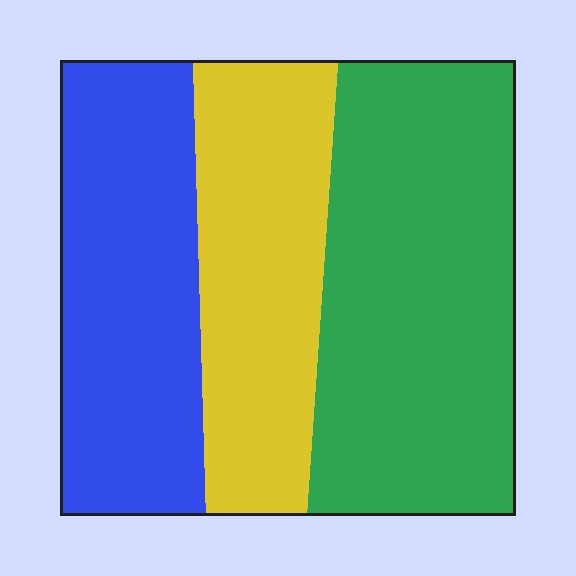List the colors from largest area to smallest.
From largest to smallest: green, blue, yellow.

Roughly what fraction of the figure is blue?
Blue takes up about one third (1/3) of the figure.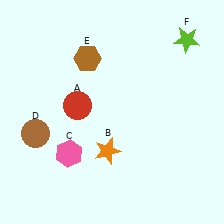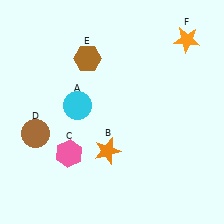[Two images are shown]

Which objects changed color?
A changed from red to cyan. F changed from lime to orange.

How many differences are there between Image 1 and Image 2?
There are 2 differences between the two images.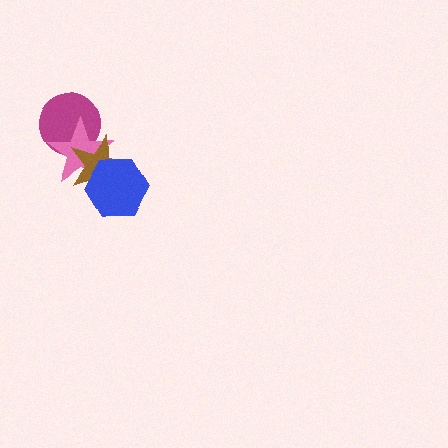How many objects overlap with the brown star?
3 objects overlap with the brown star.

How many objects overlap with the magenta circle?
2 objects overlap with the magenta circle.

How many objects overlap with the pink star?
3 objects overlap with the pink star.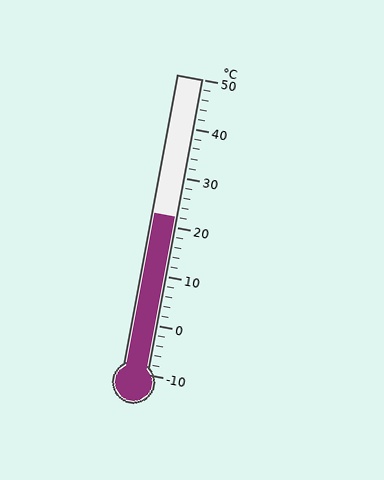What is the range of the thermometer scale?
The thermometer scale ranges from -10°C to 50°C.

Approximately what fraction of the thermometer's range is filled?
The thermometer is filled to approximately 55% of its range.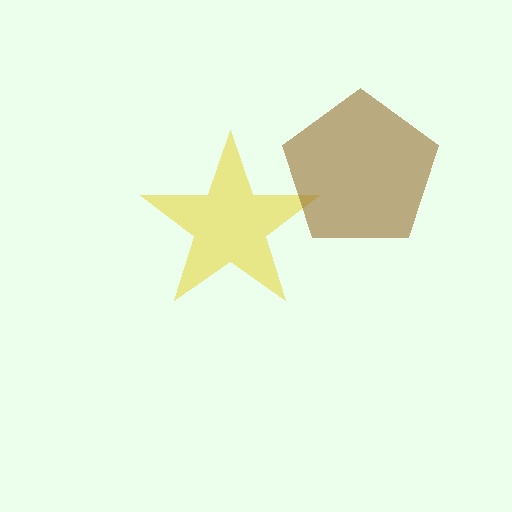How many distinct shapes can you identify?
There are 2 distinct shapes: a yellow star, a brown pentagon.